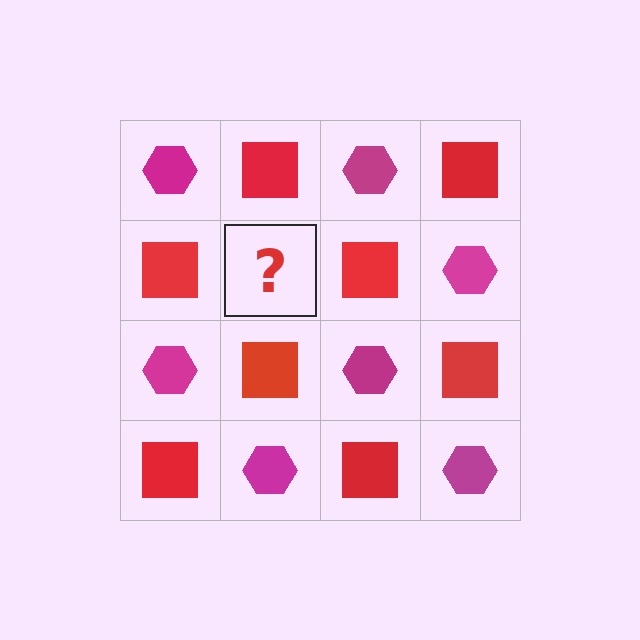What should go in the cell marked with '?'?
The missing cell should contain a magenta hexagon.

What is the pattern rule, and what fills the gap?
The rule is that it alternates magenta hexagon and red square in a checkerboard pattern. The gap should be filled with a magenta hexagon.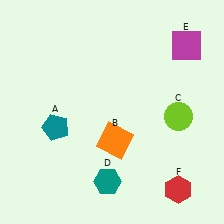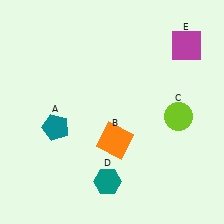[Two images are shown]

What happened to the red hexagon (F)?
The red hexagon (F) was removed in Image 2. It was in the bottom-right area of Image 1.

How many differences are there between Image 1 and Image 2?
There is 1 difference between the two images.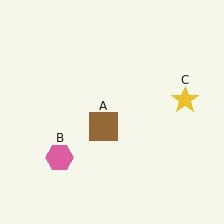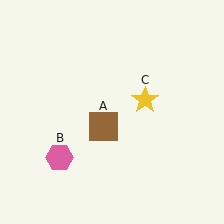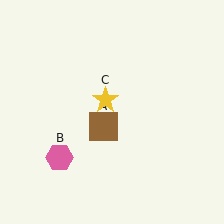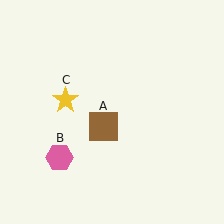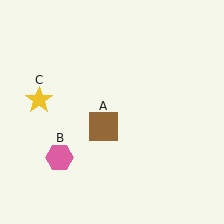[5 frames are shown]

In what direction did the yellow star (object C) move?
The yellow star (object C) moved left.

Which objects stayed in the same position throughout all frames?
Brown square (object A) and pink hexagon (object B) remained stationary.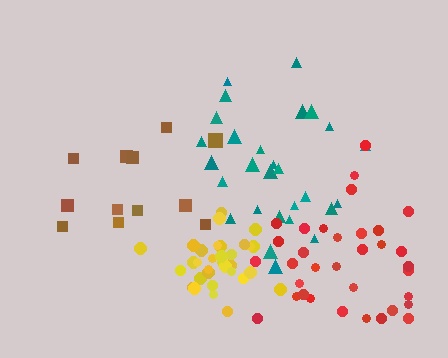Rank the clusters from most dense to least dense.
yellow, red, teal, brown.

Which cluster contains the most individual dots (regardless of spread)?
Red (34).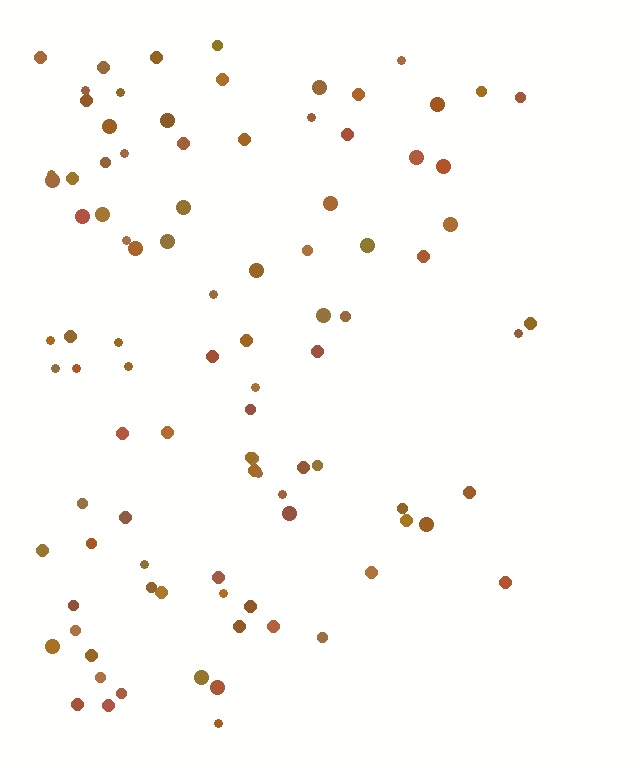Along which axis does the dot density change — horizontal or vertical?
Horizontal.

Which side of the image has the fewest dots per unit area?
The right.